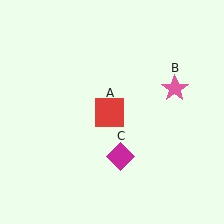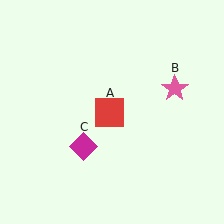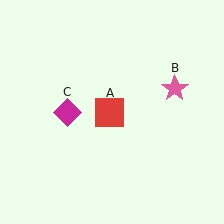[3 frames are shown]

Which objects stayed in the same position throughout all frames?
Red square (object A) and pink star (object B) remained stationary.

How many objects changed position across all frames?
1 object changed position: magenta diamond (object C).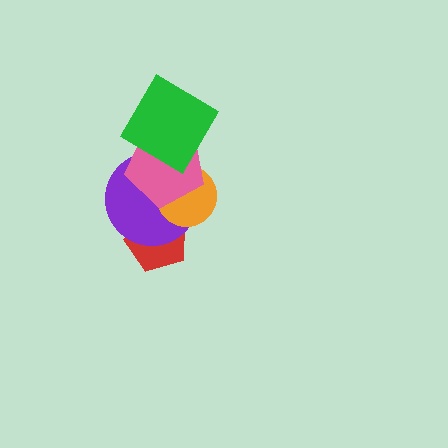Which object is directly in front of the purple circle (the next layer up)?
The orange circle is directly in front of the purple circle.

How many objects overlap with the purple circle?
3 objects overlap with the purple circle.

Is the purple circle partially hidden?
Yes, it is partially covered by another shape.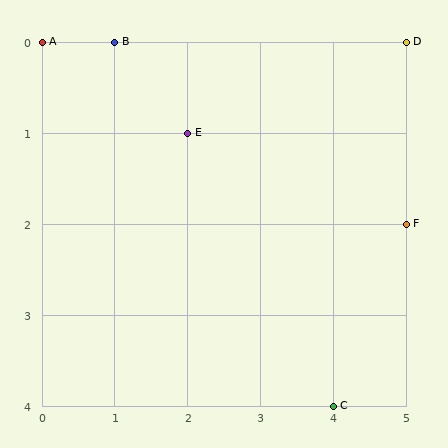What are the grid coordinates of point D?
Point D is at grid coordinates (5, 0).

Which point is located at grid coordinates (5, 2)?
Point F is at (5, 2).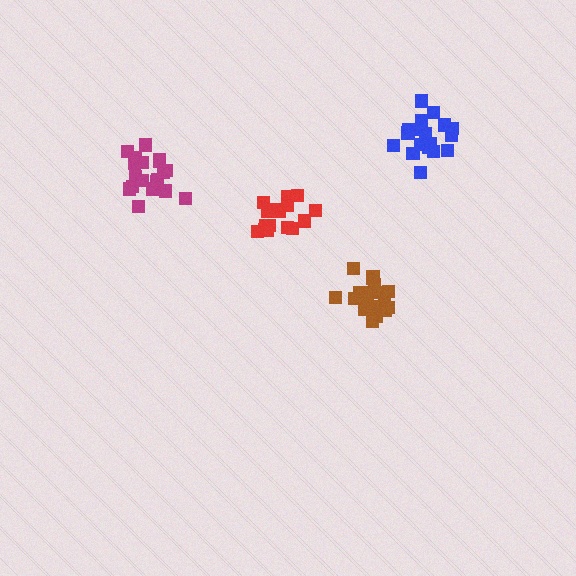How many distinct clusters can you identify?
There are 4 distinct clusters.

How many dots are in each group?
Group 1: 21 dots, Group 2: 19 dots, Group 3: 18 dots, Group 4: 17 dots (75 total).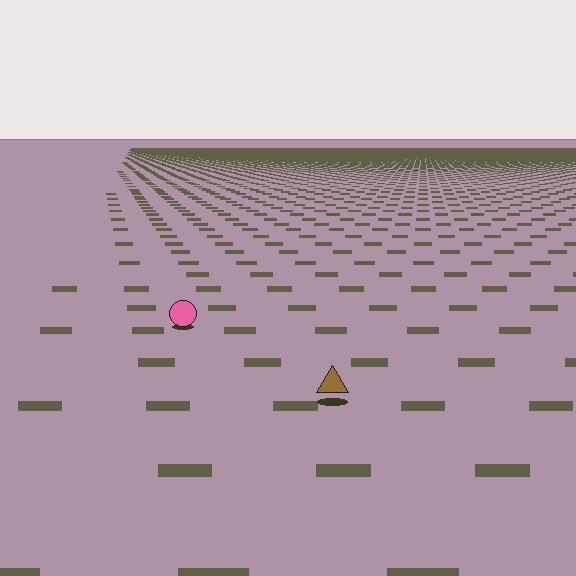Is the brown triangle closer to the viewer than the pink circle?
Yes. The brown triangle is closer — you can tell from the texture gradient: the ground texture is coarser near it.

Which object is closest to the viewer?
The brown triangle is closest. The texture marks near it are larger and more spread out.